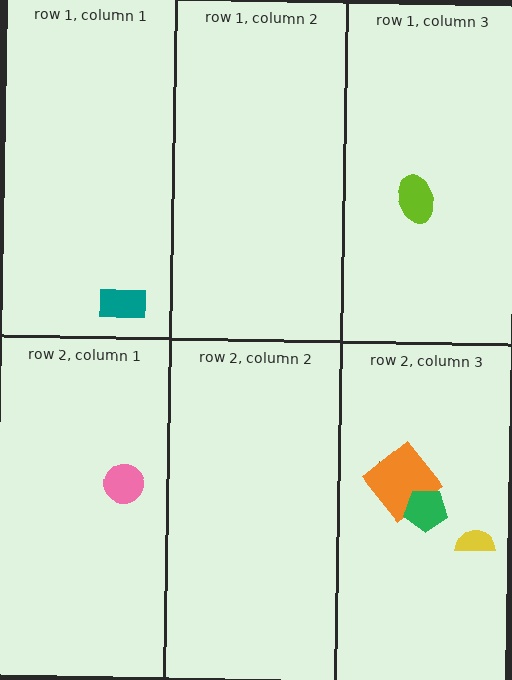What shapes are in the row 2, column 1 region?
The pink circle.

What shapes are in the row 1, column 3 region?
The lime ellipse.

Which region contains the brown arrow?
The row 2, column 3 region.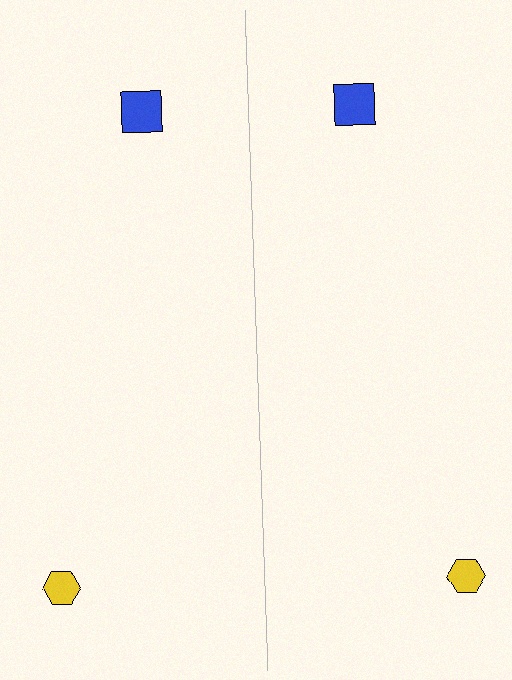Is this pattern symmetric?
Yes, this pattern has bilateral (reflection) symmetry.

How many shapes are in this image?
There are 4 shapes in this image.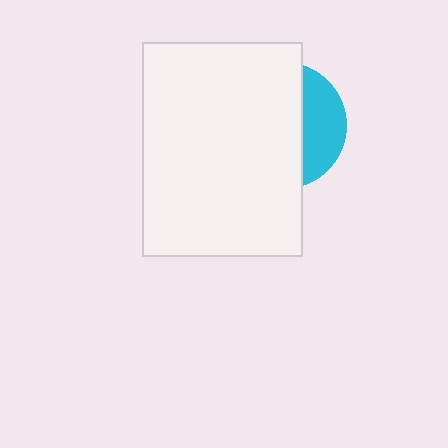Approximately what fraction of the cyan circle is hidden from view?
Roughly 70% of the cyan circle is hidden behind the white rectangle.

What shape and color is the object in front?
The object in front is a white rectangle.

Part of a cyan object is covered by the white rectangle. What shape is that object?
It is a circle.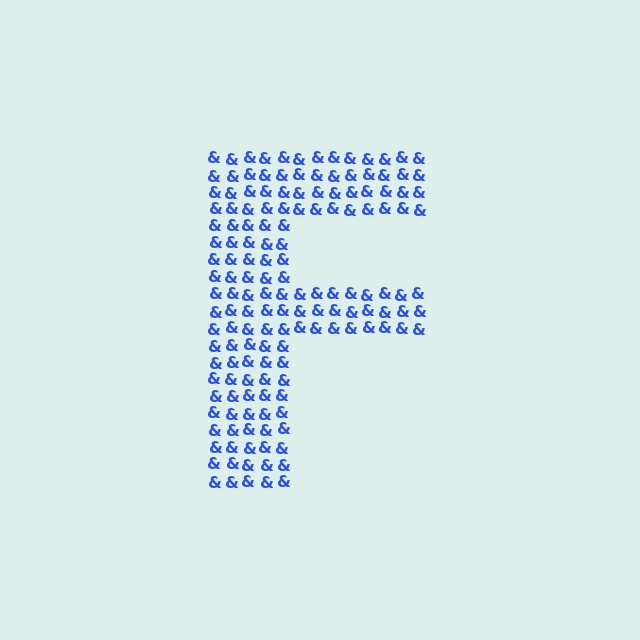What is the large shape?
The large shape is the letter F.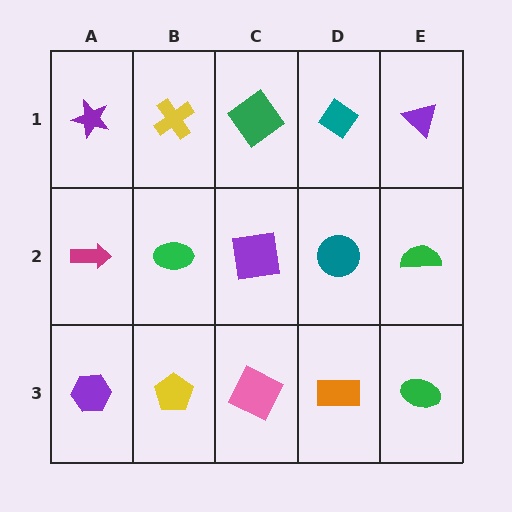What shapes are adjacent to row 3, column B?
A green ellipse (row 2, column B), a purple hexagon (row 3, column A), a pink square (row 3, column C).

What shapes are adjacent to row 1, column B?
A green ellipse (row 2, column B), a purple star (row 1, column A), a green diamond (row 1, column C).